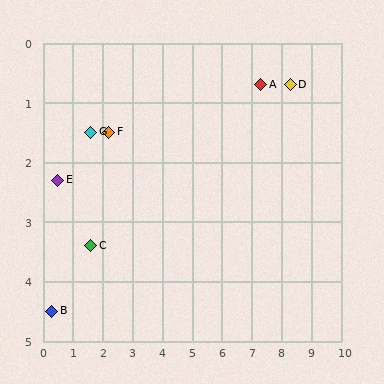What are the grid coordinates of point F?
Point F is at approximately (2.2, 1.5).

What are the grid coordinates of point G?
Point G is at approximately (1.6, 1.5).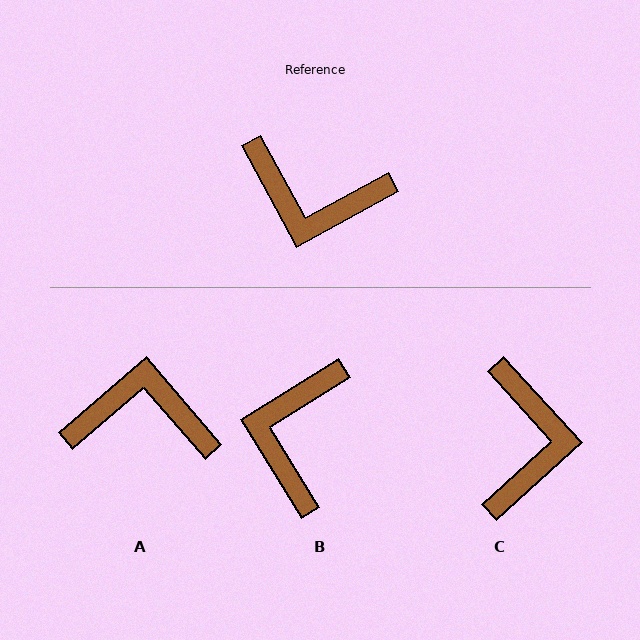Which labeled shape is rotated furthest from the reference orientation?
A, about 168 degrees away.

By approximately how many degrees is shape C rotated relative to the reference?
Approximately 104 degrees counter-clockwise.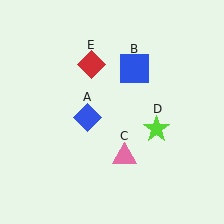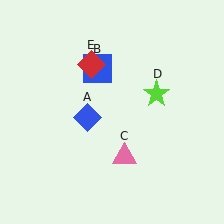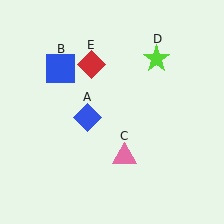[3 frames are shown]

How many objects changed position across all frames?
2 objects changed position: blue square (object B), lime star (object D).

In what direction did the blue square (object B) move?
The blue square (object B) moved left.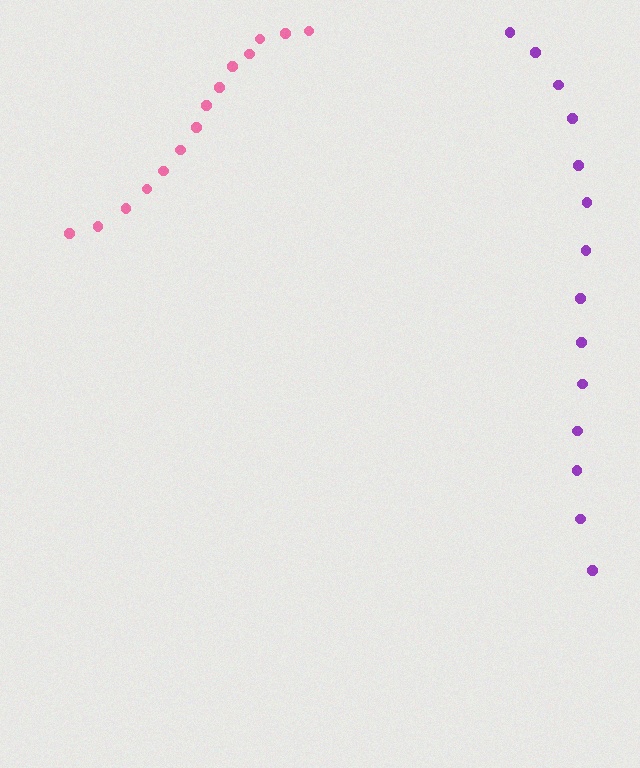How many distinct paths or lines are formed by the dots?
There are 2 distinct paths.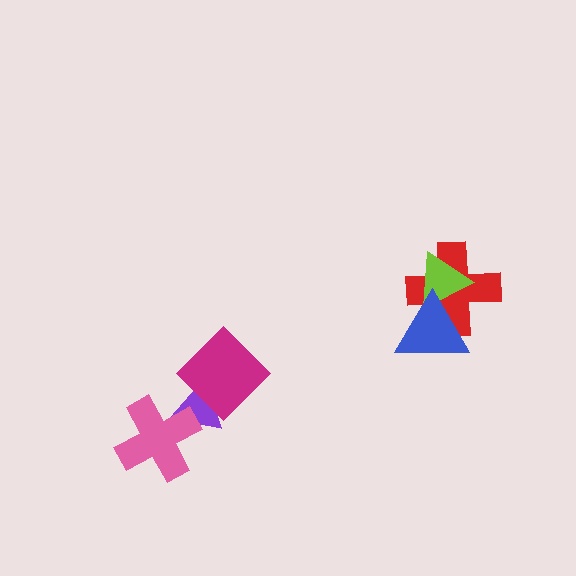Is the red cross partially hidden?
Yes, it is partially covered by another shape.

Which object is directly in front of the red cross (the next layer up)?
The lime triangle is directly in front of the red cross.